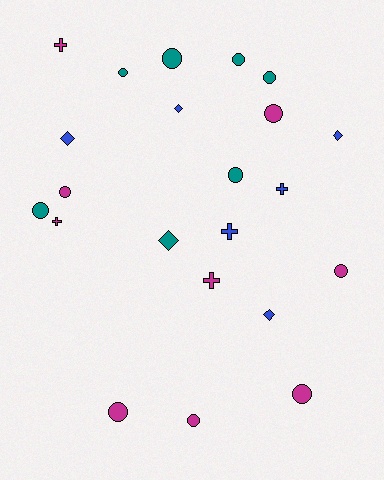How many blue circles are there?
There are no blue circles.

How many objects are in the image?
There are 22 objects.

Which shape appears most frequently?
Circle, with 12 objects.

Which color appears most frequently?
Magenta, with 9 objects.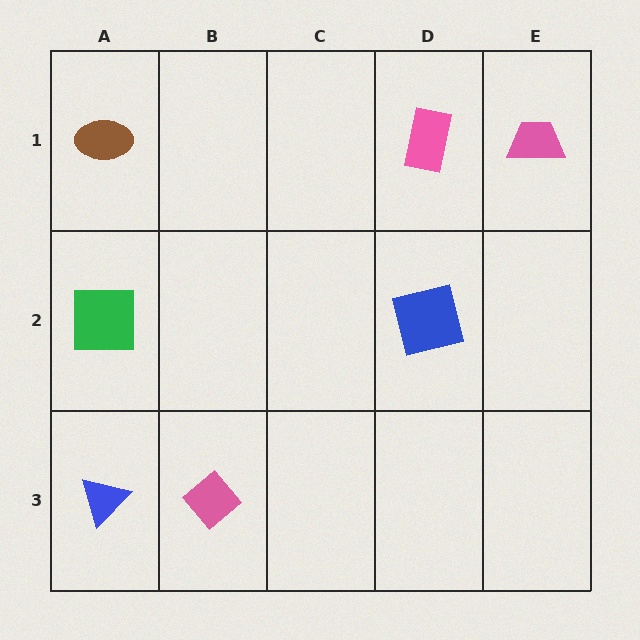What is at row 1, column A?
A brown ellipse.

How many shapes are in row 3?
2 shapes.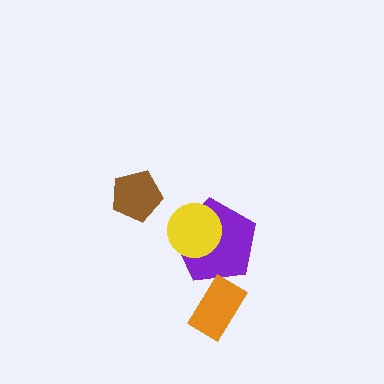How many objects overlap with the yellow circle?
1 object overlaps with the yellow circle.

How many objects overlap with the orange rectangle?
0 objects overlap with the orange rectangle.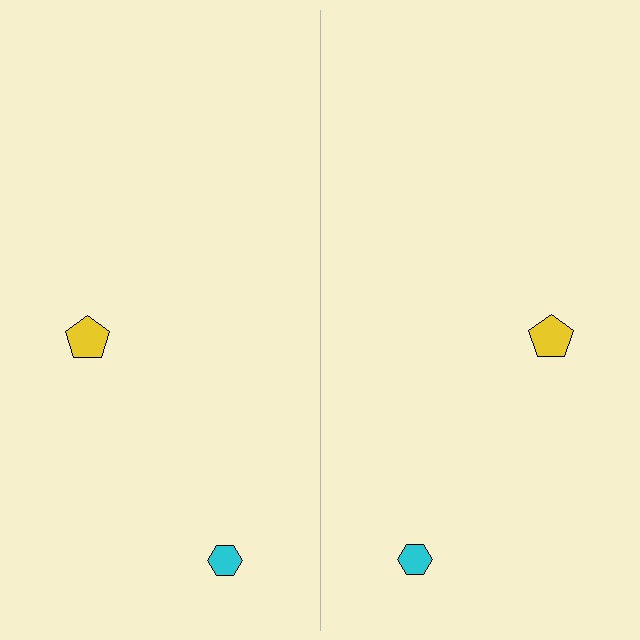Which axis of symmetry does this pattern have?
The pattern has a vertical axis of symmetry running through the center of the image.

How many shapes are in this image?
There are 4 shapes in this image.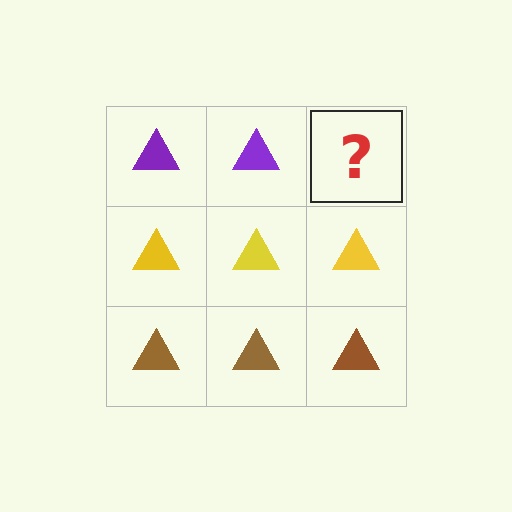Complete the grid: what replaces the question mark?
The question mark should be replaced with a purple triangle.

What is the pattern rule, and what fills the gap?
The rule is that each row has a consistent color. The gap should be filled with a purple triangle.